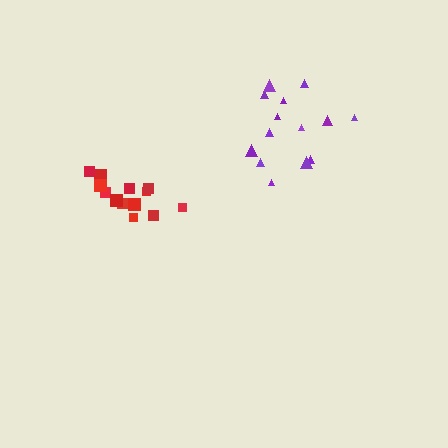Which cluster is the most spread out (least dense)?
Purple.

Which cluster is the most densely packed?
Red.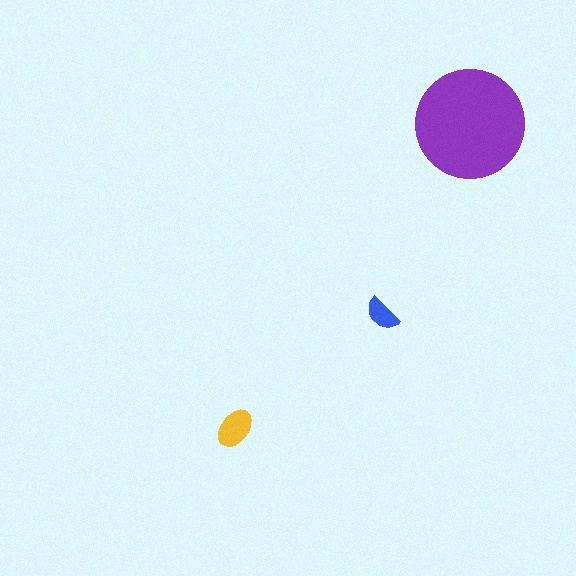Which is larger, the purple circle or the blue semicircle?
The purple circle.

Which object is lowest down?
The yellow ellipse is bottommost.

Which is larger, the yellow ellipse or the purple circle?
The purple circle.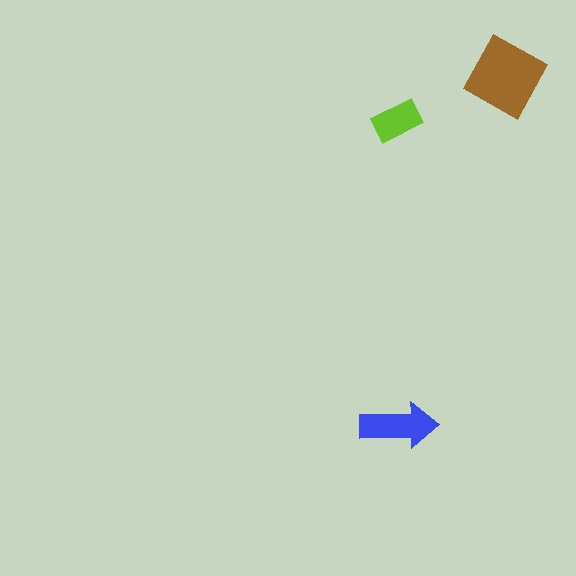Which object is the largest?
The brown diamond.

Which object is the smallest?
The lime rectangle.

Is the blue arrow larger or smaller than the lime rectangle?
Larger.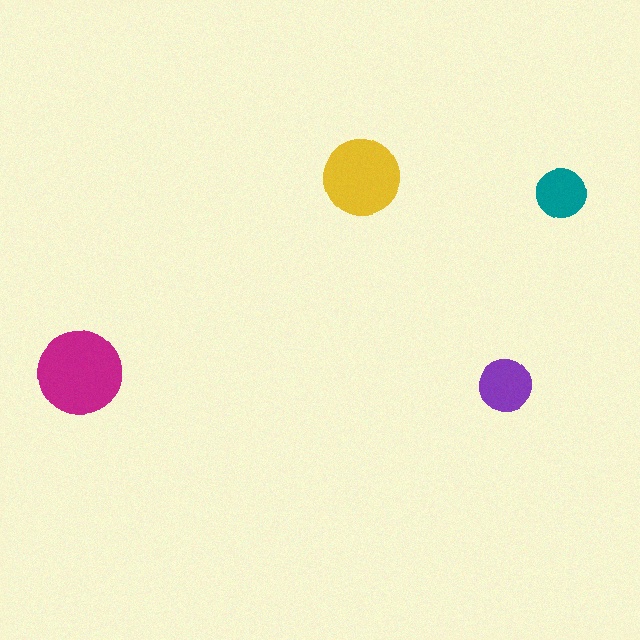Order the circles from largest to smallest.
the magenta one, the yellow one, the purple one, the teal one.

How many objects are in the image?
There are 4 objects in the image.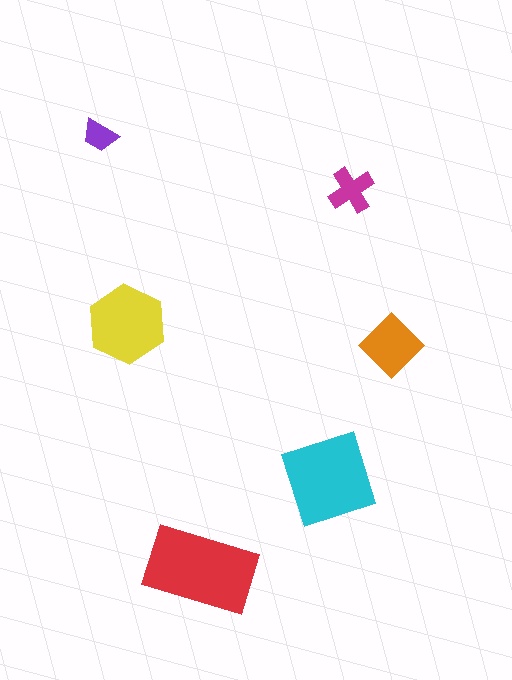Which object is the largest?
The red rectangle.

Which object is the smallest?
The purple trapezoid.